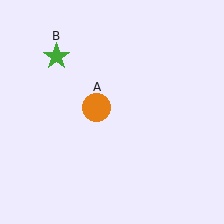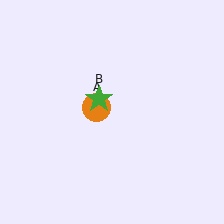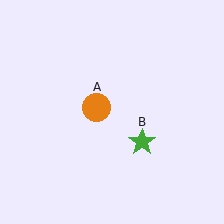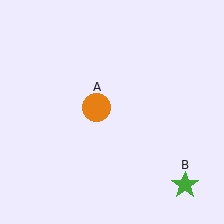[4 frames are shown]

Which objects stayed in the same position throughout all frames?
Orange circle (object A) remained stationary.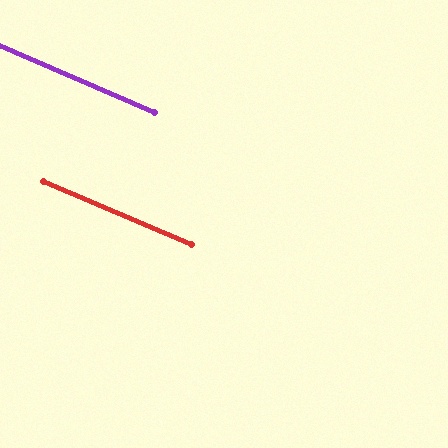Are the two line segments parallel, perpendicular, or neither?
Parallel — their directions differ by only 0.3°.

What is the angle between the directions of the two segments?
Approximately 0 degrees.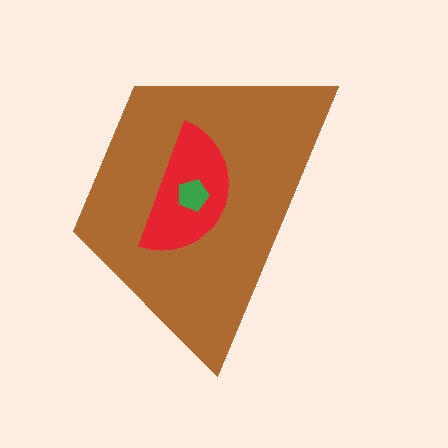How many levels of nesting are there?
3.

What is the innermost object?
The green pentagon.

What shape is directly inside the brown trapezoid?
The red semicircle.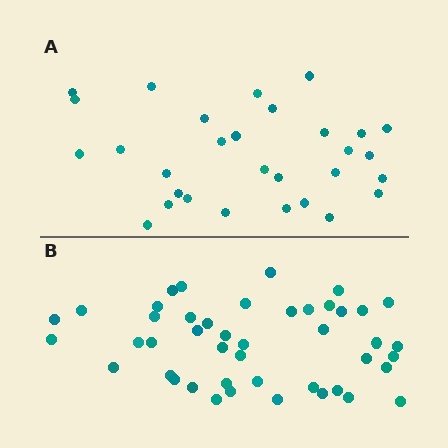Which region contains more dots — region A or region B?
Region B (the bottom region) has more dots.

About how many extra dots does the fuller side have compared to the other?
Region B has approximately 15 more dots than region A.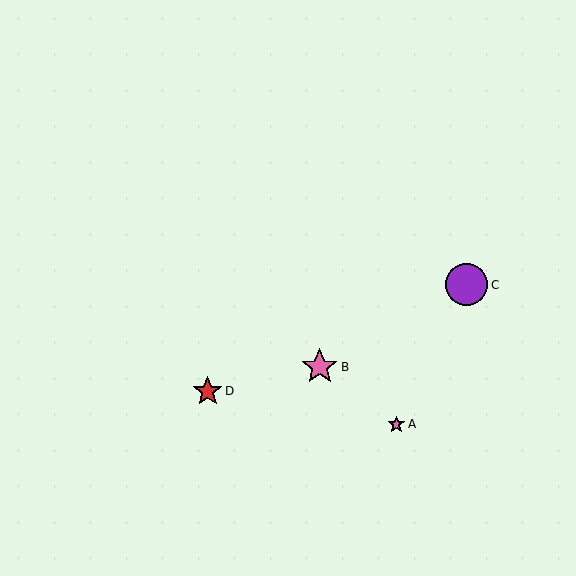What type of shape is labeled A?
Shape A is a pink star.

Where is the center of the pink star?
The center of the pink star is at (396, 424).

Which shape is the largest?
The purple circle (labeled C) is the largest.